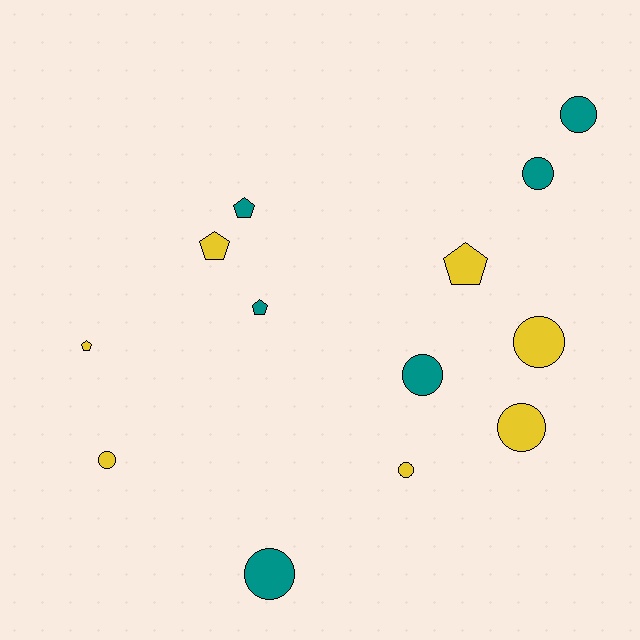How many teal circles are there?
There are 4 teal circles.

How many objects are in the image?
There are 13 objects.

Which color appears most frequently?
Yellow, with 7 objects.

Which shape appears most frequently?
Circle, with 8 objects.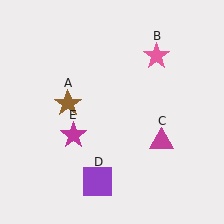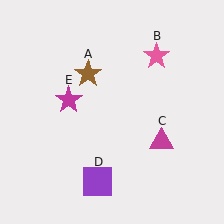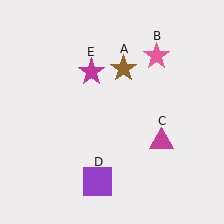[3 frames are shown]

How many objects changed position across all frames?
2 objects changed position: brown star (object A), magenta star (object E).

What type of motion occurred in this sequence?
The brown star (object A), magenta star (object E) rotated clockwise around the center of the scene.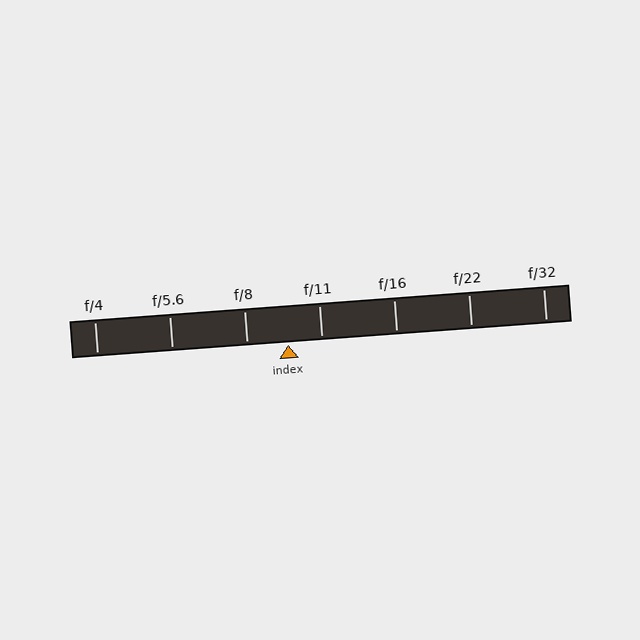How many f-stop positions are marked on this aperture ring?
There are 7 f-stop positions marked.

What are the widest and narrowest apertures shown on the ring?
The widest aperture shown is f/4 and the narrowest is f/32.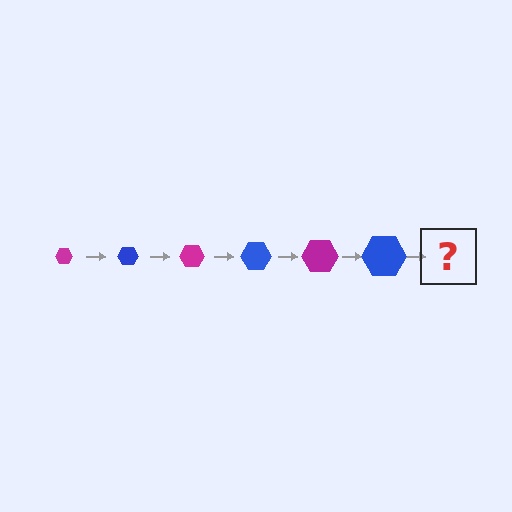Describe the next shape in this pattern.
It should be a magenta hexagon, larger than the previous one.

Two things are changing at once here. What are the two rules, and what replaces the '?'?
The two rules are that the hexagon grows larger each step and the color cycles through magenta and blue. The '?' should be a magenta hexagon, larger than the previous one.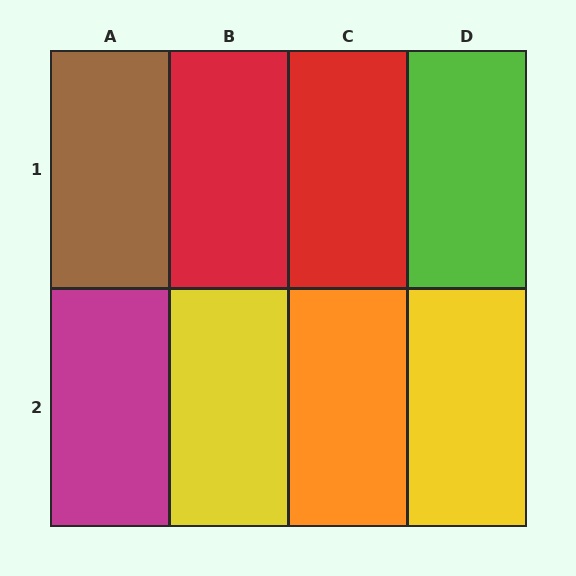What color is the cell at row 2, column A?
Magenta.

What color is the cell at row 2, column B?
Yellow.